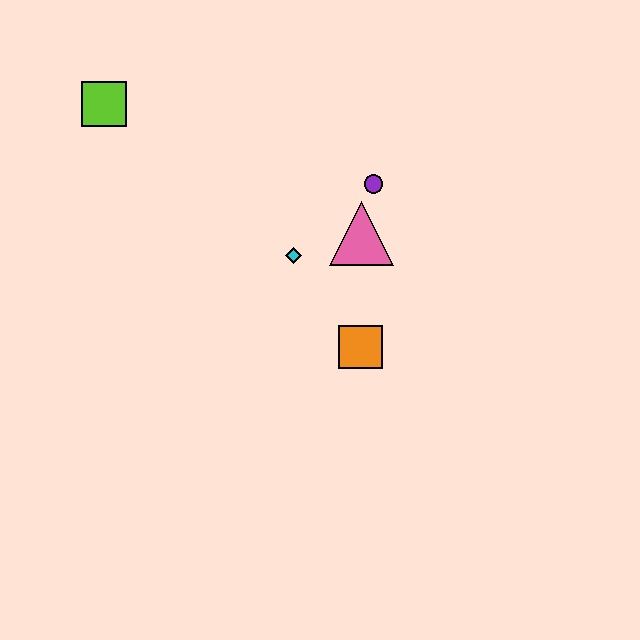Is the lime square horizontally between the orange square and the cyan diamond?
No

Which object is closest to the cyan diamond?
The pink triangle is closest to the cyan diamond.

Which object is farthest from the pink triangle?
The lime square is farthest from the pink triangle.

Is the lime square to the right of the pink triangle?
No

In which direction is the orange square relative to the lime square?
The orange square is to the right of the lime square.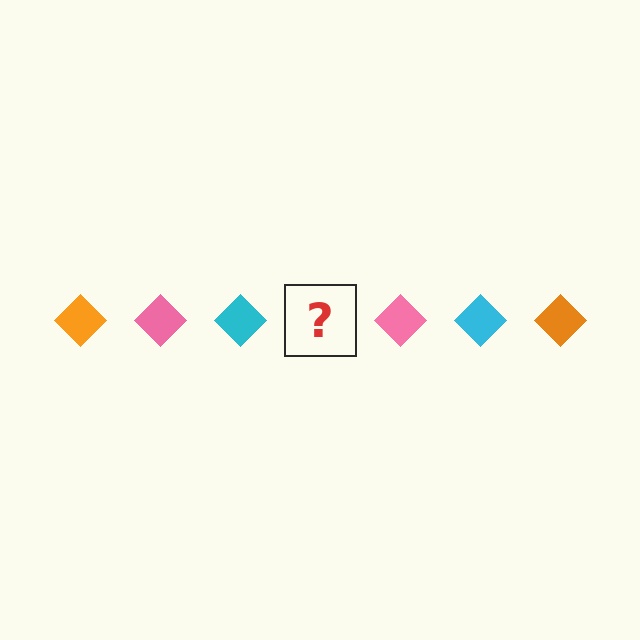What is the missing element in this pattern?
The missing element is an orange diamond.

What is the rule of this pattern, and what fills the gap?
The rule is that the pattern cycles through orange, pink, cyan diamonds. The gap should be filled with an orange diamond.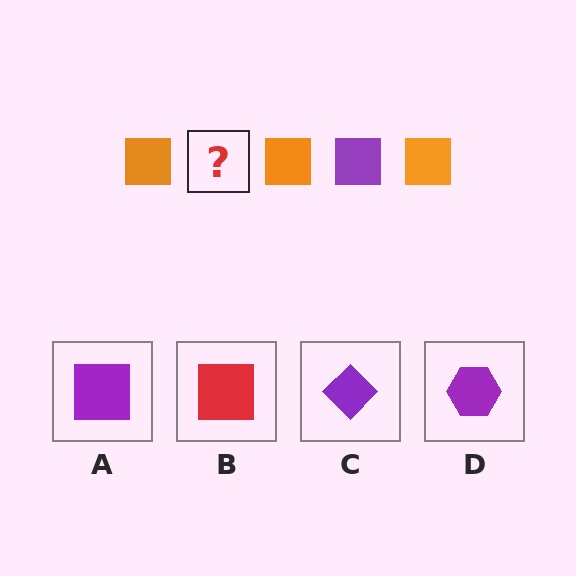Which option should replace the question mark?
Option A.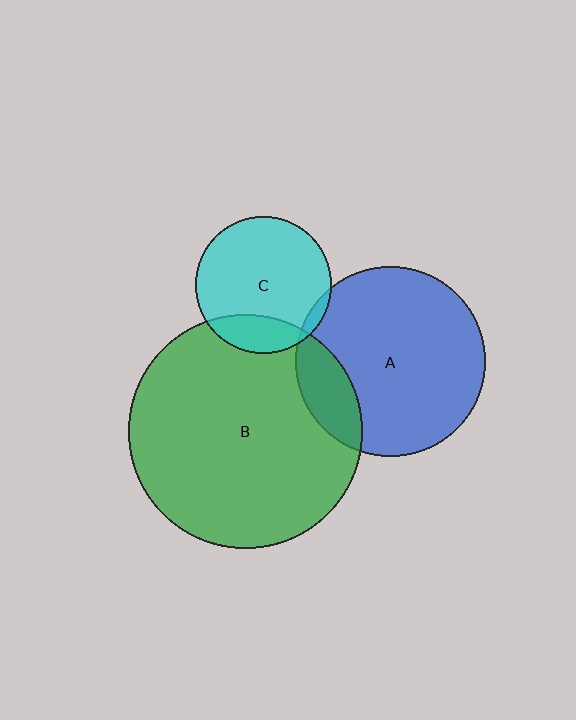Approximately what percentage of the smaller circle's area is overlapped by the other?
Approximately 5%.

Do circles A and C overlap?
Yes.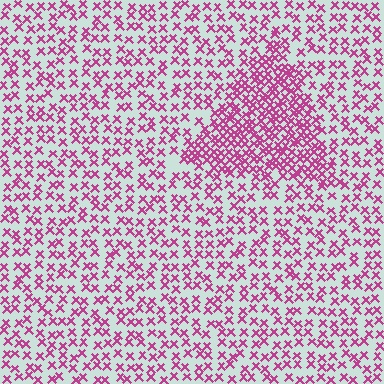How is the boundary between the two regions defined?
The boundary is defined by a change in element density (approximately 2.1x ratio). All elements are the same color, size, and shape.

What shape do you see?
I see a triangle.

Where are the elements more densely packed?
The elements are more densely packed inside the triangle boundary.